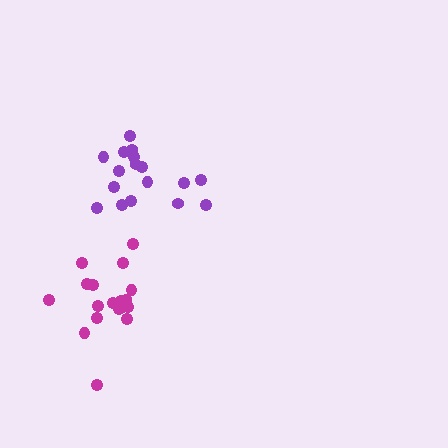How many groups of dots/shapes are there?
There are 2 groups.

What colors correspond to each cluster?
The clusters are colored: magenta, purple.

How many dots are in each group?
Group 1: 18 dots, Group 2: 17 dots (35 total).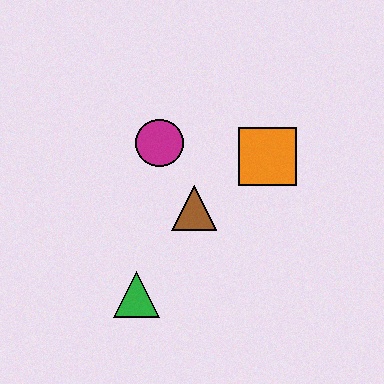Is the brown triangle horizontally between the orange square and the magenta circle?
Yes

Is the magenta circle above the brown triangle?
Yes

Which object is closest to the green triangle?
The brown triangle is closest to the green triangle.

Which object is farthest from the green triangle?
The orange square is farthest from the green triangle.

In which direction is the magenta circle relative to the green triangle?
The magenta circle is above the green triangle.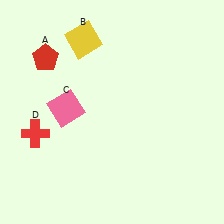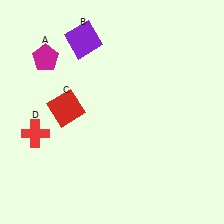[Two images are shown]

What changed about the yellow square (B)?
In Image 1, B is yellow. In Image 2, it changed to purple.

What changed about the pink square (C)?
In Image 1, C is pink. In Image 2, it changed to red.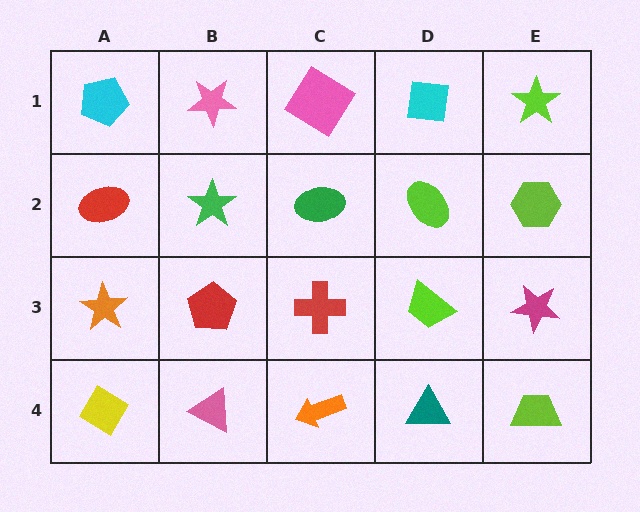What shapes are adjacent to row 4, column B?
A red pentagon (row 3, column B), a yellow diamond (row 4, column A), an orange arrow (row 4, column C).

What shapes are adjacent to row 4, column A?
An orange star (row 3, column A), a pink triangle (row 4, column B).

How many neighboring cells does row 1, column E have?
2.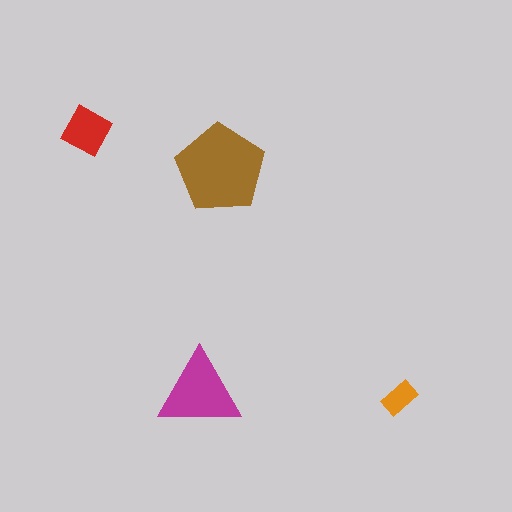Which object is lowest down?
The orange rectangle is bottommost.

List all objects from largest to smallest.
The brown pentagon, the magenta triangle, the red square, the orange rectangle.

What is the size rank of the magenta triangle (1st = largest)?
2nd.